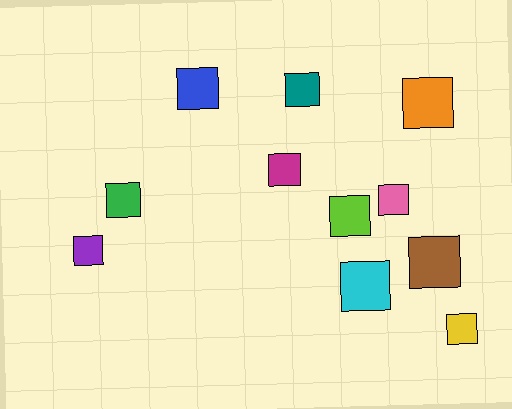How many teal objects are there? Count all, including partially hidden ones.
There is 1 teal object.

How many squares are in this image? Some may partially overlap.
There are 11 squares.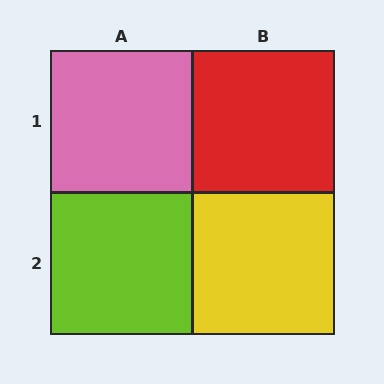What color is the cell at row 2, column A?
Lime.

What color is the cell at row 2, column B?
Yellow.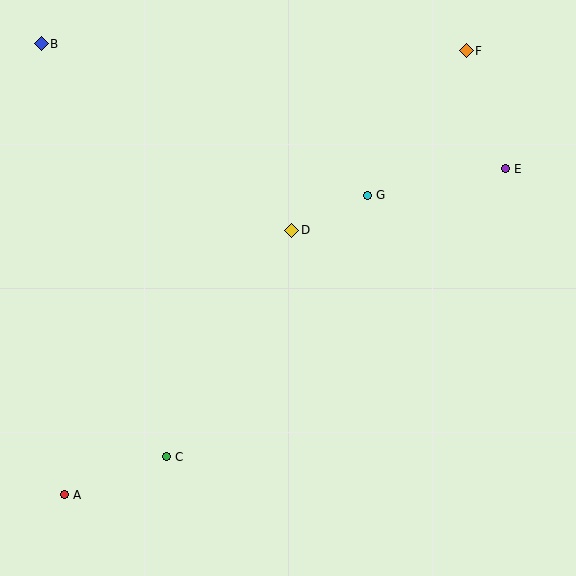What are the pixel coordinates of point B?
Point B is at (41, 44).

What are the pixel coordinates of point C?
Point C is at (166, 457).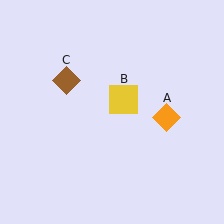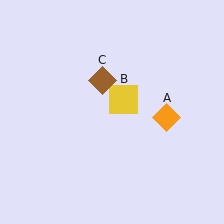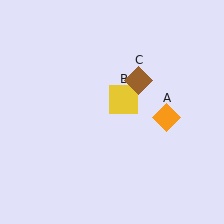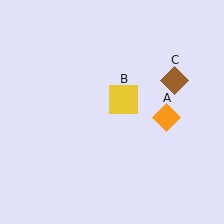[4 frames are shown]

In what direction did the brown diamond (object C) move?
The brown diamond (object C) moved right.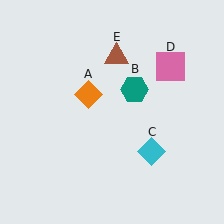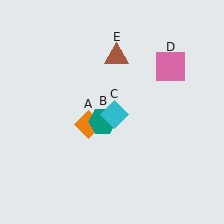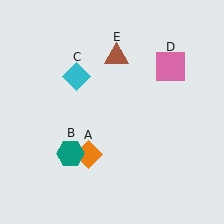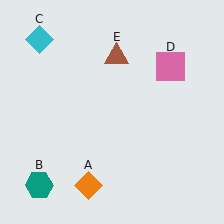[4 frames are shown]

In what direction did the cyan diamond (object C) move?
The cyan diamond (object C) moved up and to the left.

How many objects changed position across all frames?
3 objects changed position: orange diamond (object A), teal hexagon (object B), cyan diamond (object C).